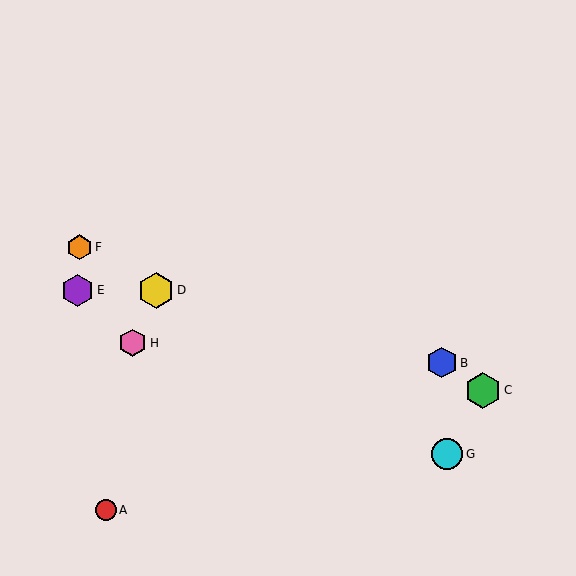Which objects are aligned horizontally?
Objects D, E are aligned horizontally.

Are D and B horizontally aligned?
No, D is at y≈290 and B is at y≈363.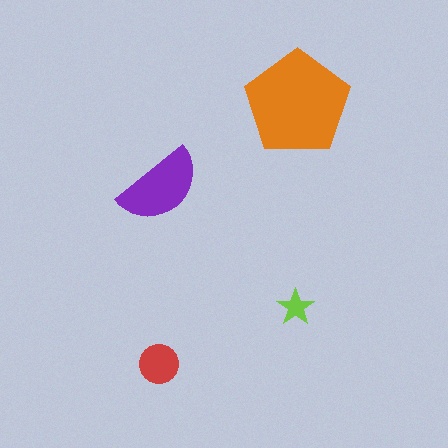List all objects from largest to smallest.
The orange pentagon, the purple semicircle, the red circle, the lime star.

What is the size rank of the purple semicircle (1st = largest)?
2nd.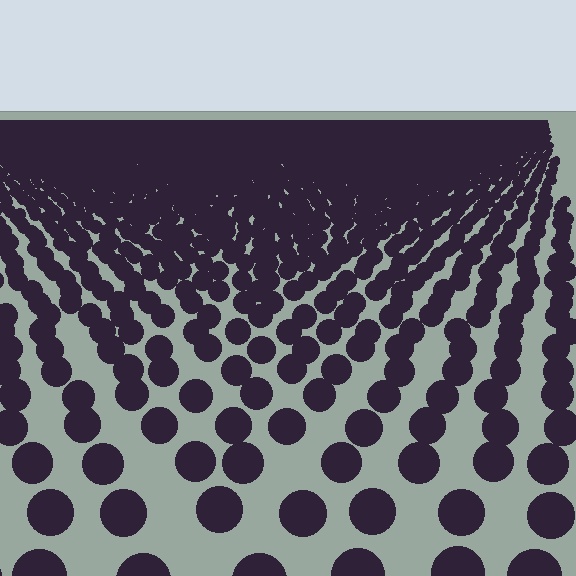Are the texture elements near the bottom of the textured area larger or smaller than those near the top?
Larger. Near the bottom, elements are closer to the viewer and appear at a bigger on-screen size.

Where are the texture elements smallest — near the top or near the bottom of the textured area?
Near the top.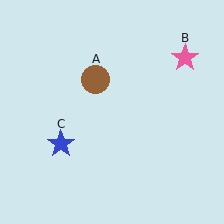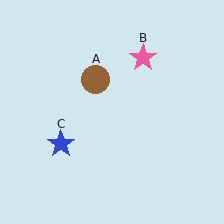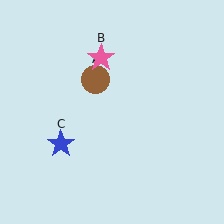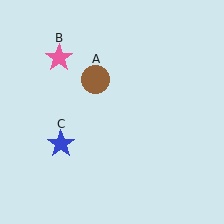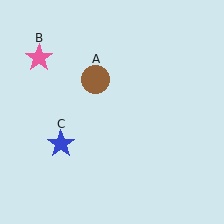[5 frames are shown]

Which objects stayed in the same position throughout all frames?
Brown circle (object A) and blue star (object C) remained stationary.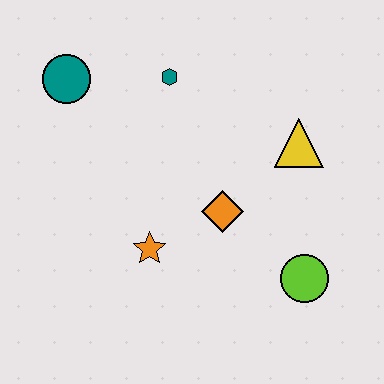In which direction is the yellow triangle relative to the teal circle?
The yellow triangle is to the right of the teal circle.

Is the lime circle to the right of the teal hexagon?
Yes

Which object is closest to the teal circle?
The teal hexagon is closest to the teal circle.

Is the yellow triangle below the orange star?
No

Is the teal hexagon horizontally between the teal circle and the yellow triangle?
Yes